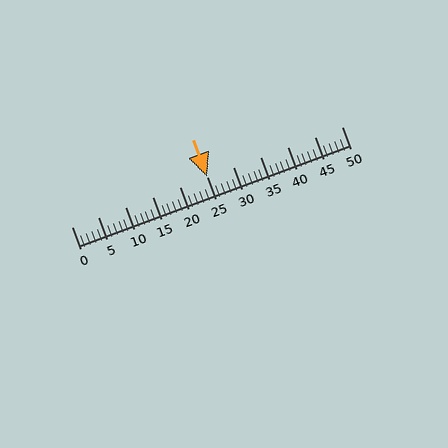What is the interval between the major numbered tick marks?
The major tick marks are spaced 5 units apart.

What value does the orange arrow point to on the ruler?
The orange arrow points to approximately 25.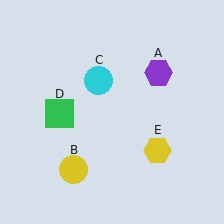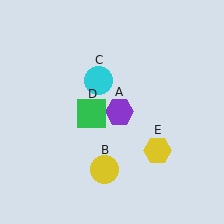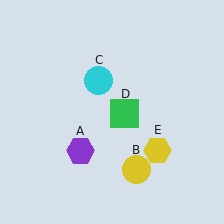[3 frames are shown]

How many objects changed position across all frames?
3 objects changed position: purple hexagon (object A), yellow circle (object B), green square (object D).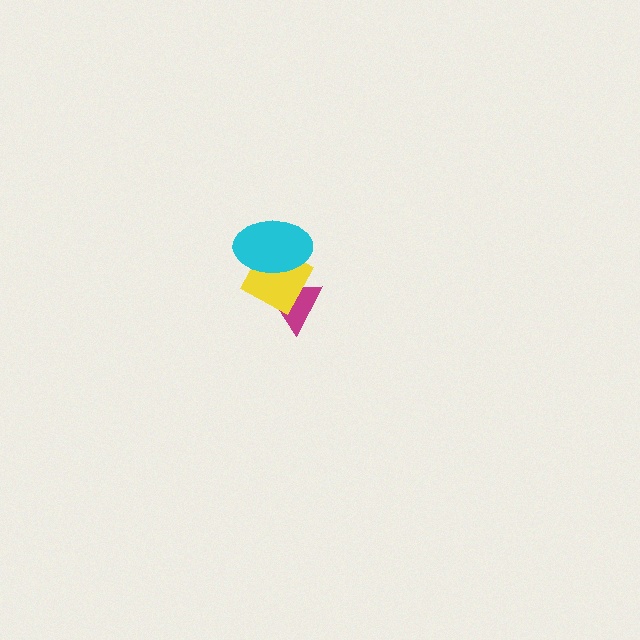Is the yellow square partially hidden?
Yes, it is partially covered by another shape.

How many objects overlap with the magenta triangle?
2 objects overlap with the magenta triangle.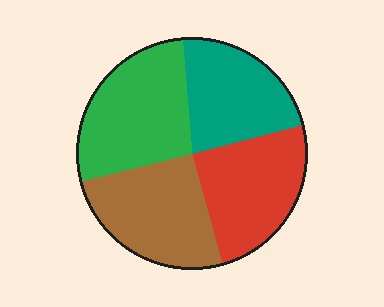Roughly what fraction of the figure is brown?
Brown takes up between a sixth and a third of the figure.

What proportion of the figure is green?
Green covers around 30% of the figure.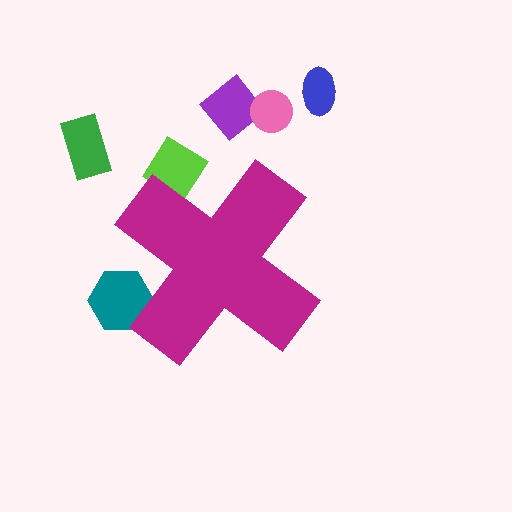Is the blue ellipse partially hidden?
No, the blue ellipse is fully visible.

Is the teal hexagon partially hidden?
Yes, the teal hexagon is partially hidden behind the magenta cross.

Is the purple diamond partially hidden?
No, the purple diamond is fully visible.